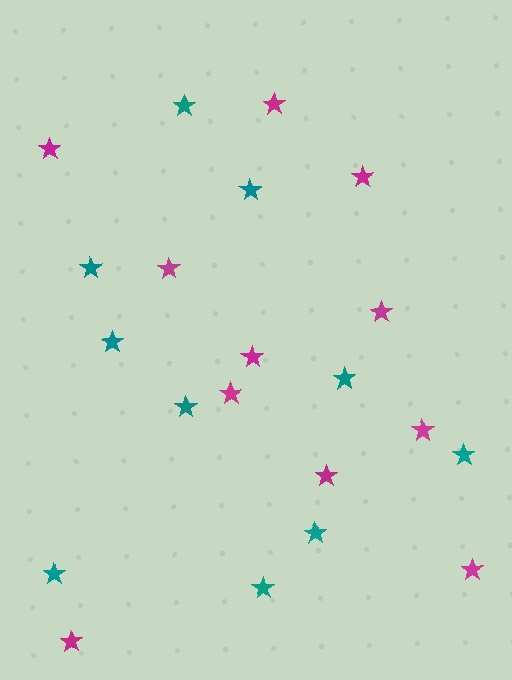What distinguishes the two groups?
There are 2 groups: one group of teal stars (10) and one group of magenta stars (11).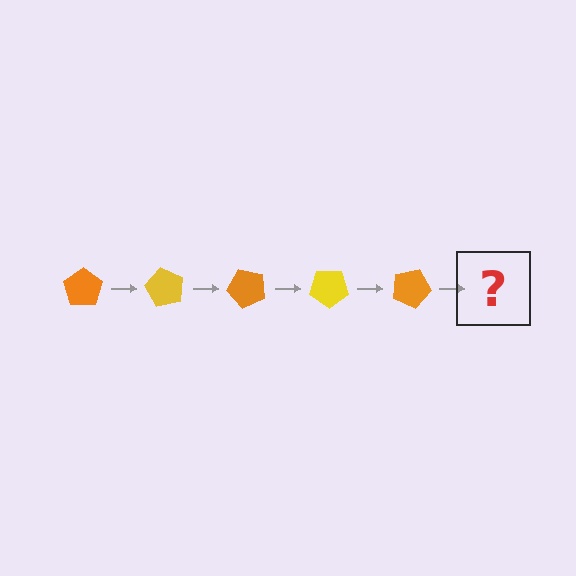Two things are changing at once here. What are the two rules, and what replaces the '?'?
The two rules are that it rotates 60 degrees each step and the color cycles through orange and yellow. The '?' should be a yellow pentagon, rotated 300 degrees from the start.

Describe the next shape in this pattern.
It should be a yellow pentagon, rotated 300 degrees from the start.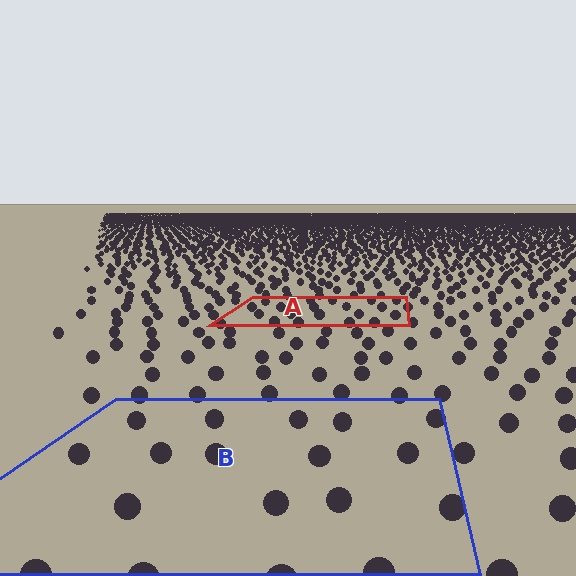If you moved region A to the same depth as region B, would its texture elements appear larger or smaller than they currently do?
They would appear larger. At a closer depth, the same texture elements are projected at a bigger on-screen size.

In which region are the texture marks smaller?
The texture marks are smaller in region A, because it is farther away.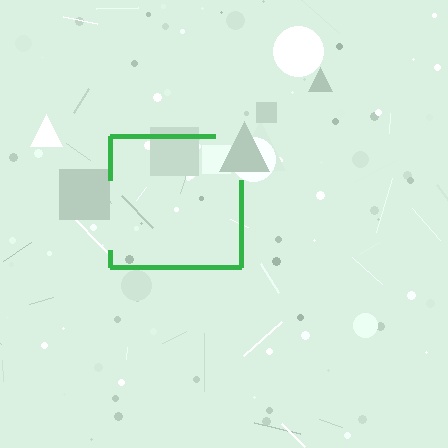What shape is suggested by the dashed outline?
The dashed outline suggests a square.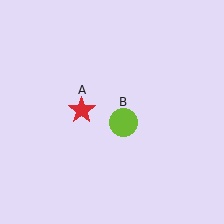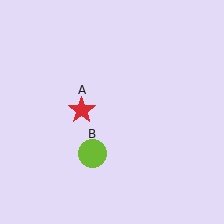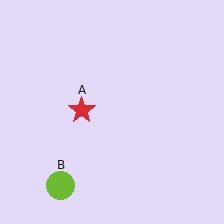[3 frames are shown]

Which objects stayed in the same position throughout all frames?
Red star (object A) remained stationary.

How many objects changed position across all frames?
1 object changed position: lime circle (object B).